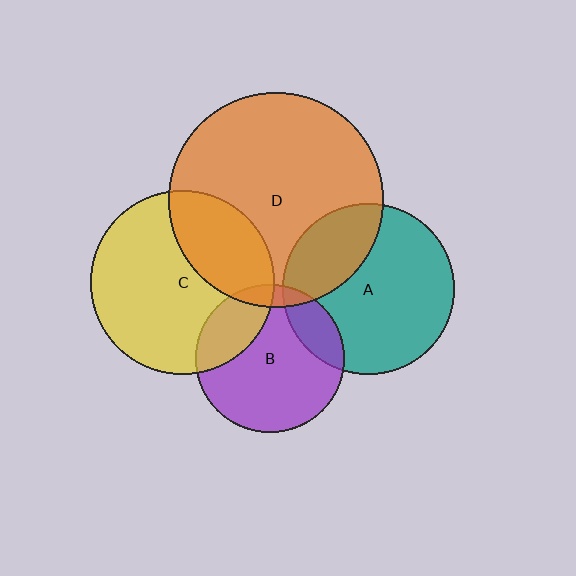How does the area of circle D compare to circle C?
Approximately 1.4 times.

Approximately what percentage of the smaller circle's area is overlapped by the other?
Approximately 10%.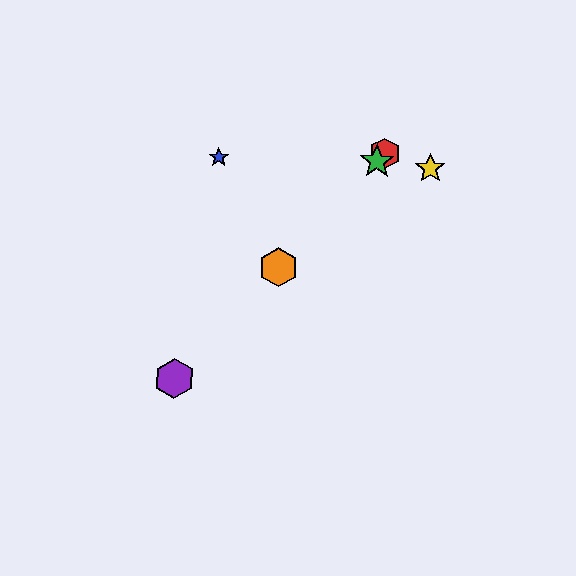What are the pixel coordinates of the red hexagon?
The red hexagon is at (385, 153).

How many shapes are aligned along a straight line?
4 shapes (the red hexagon, the green star, the purple hexagon, the orange hexagon) are aligned along a straight line.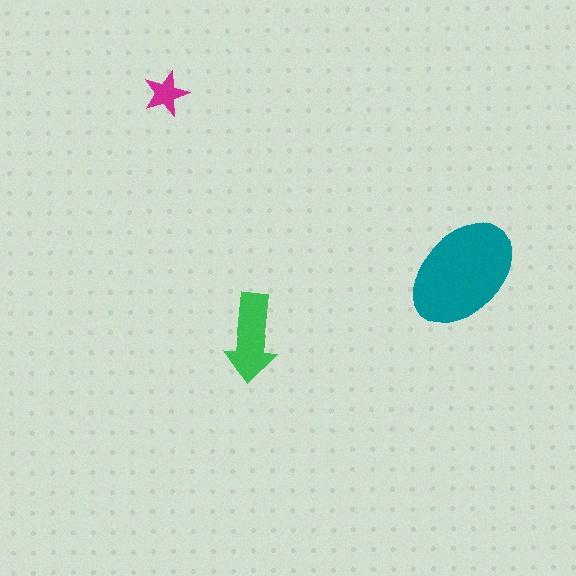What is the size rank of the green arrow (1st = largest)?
2nd.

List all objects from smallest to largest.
The magenta star, the green arrow, the teal ellipse.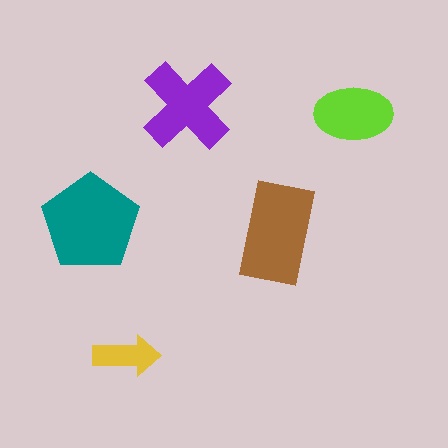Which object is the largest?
The teal pentagon.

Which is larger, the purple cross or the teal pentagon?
The teal pentagon.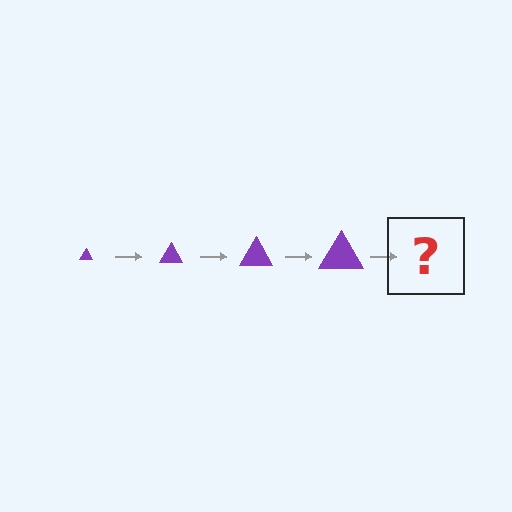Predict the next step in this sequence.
The next step is a purple triangle, larger than the previous one.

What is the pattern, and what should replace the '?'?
The pattern is that the triangle gets progressively larger each step. The '?' should be a purple triangle, larger than the previous one.